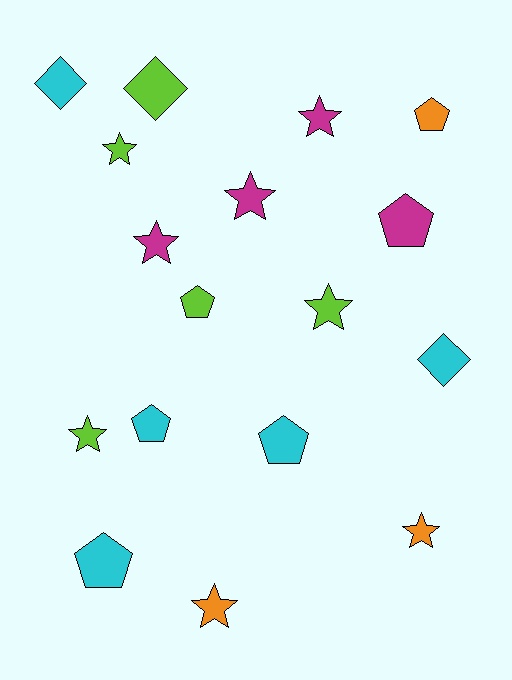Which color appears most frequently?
Cyan, with 5 objects.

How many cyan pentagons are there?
There are 3 cyan pentagons.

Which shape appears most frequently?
Star, with 8 objects.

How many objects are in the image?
There are 17 objects.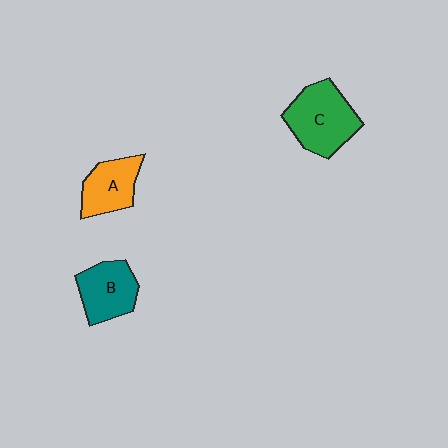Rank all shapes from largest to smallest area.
From largest to smallest: C (green), B (teal), A (orange).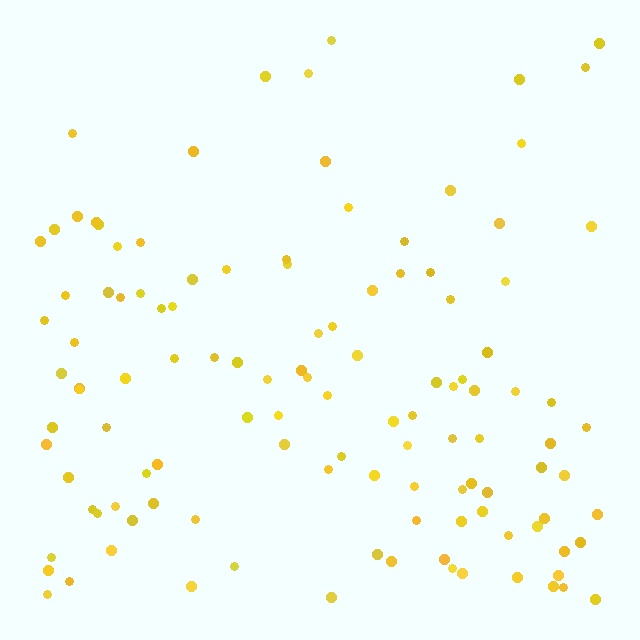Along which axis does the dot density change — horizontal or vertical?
Vertical.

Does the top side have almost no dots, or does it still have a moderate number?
Still a moderate number, just noticeably fewer than the bottom.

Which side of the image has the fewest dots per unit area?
The top.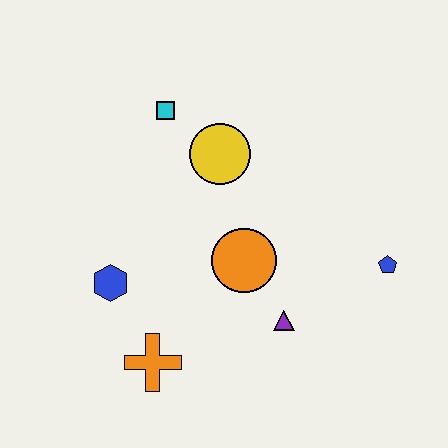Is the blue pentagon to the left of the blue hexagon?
No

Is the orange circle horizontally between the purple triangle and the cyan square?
Yes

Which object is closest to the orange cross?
The blue hexagon is closest to the orange cross.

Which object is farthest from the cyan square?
The blue pentagon is farthest from the cyan square.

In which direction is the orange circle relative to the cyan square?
The orange circle is below the cyan square.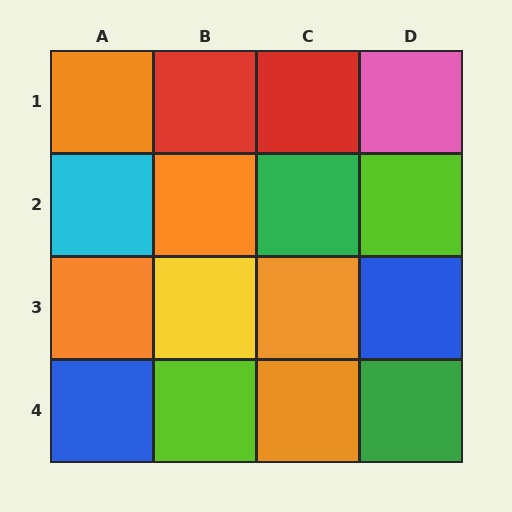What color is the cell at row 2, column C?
Green.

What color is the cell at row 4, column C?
Orange.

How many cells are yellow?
1 cell is yellow.